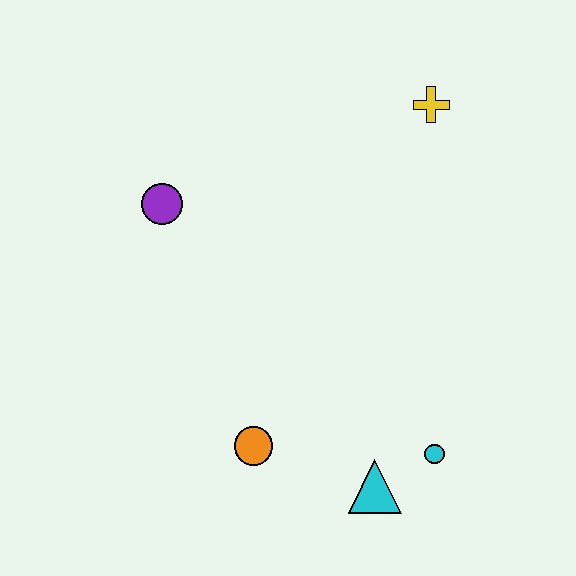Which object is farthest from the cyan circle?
The purple circle is farthest from the cyan circle.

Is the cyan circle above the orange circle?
No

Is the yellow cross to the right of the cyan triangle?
Yes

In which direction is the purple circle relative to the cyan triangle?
The purple circle is above the cyan triangle.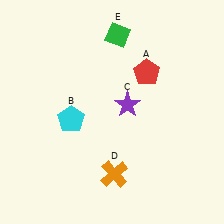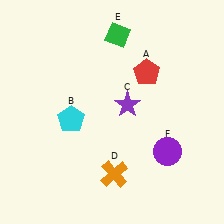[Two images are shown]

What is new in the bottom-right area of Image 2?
A purple circle (F) was added in the bottom-right area of Image 2.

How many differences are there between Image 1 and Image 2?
There is 1 difference between the two images.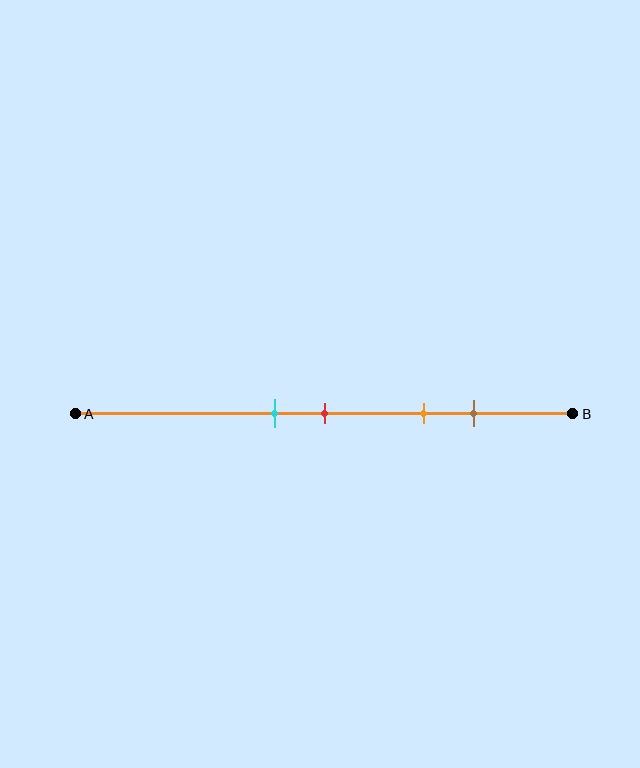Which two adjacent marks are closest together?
The cyan and red marks are the closest adjacent pair.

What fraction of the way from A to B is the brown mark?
The brown mark is approximately 80% (0.8) of the way from A to B.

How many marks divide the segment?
There are 4 marks dividing the segment.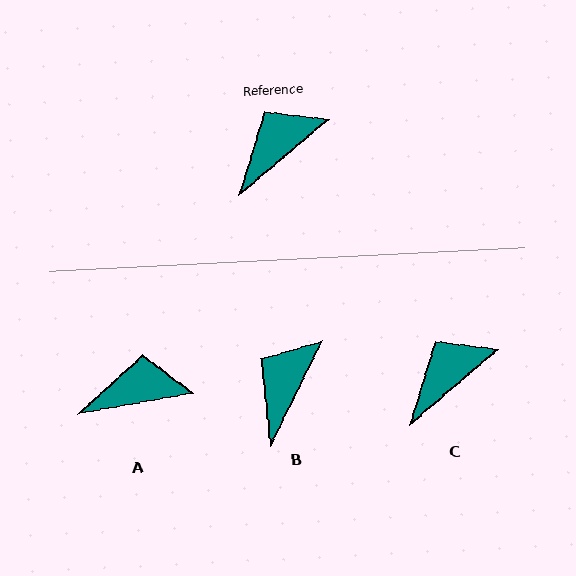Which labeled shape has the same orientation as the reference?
C.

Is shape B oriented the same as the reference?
No, it is off by about 24 degrees.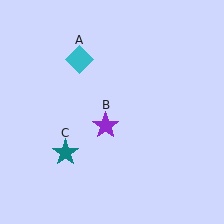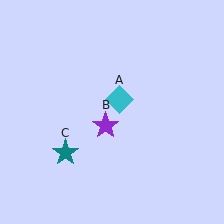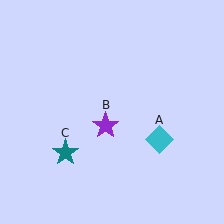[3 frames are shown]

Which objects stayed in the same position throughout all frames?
Purple star (object B) and teal star (object C) remained stationary.